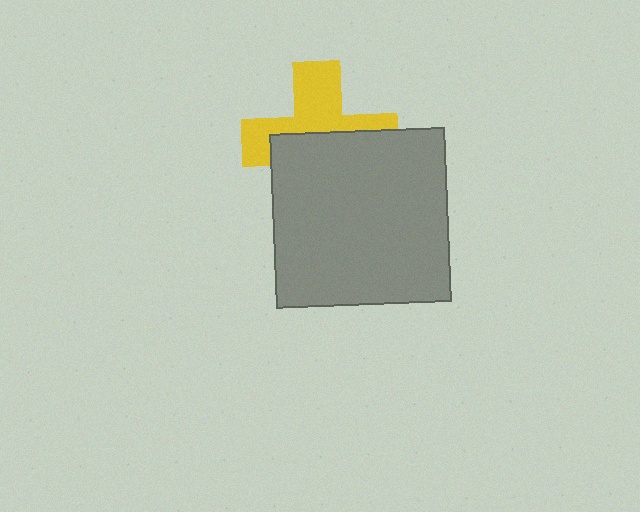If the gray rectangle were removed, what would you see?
You would see the complete yellow cross.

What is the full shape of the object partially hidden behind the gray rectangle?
The partially hidden object is a yellow cross.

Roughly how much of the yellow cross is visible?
About half of it is visible (roughly 47%).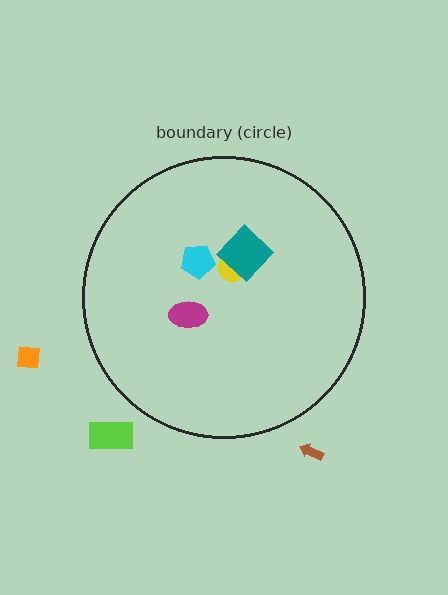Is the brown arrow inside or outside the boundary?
Outside.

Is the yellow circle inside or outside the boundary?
Inside.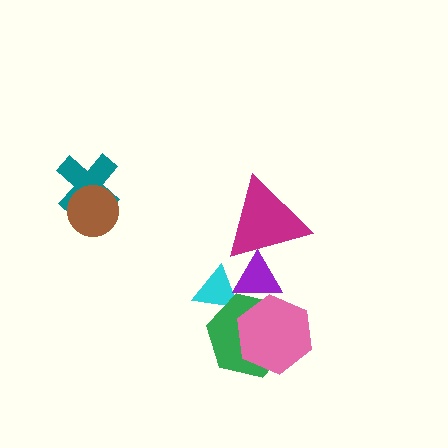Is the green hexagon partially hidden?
Yes, it is partially covered by another shape.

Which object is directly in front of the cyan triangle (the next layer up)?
The purple triangle is directly in front of the cyan triangle.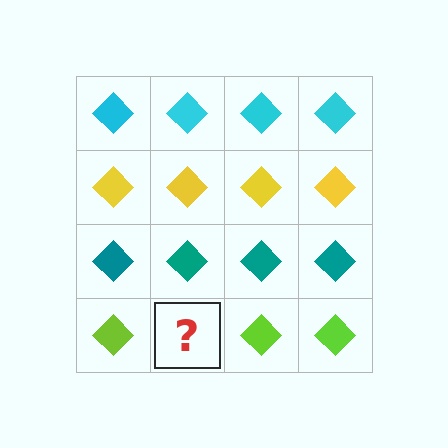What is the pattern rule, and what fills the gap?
The rule is that each row has a consistent color. The gap should be filled with a lime diamond.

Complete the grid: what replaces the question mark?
The question mark should be replaced with a lime diamond.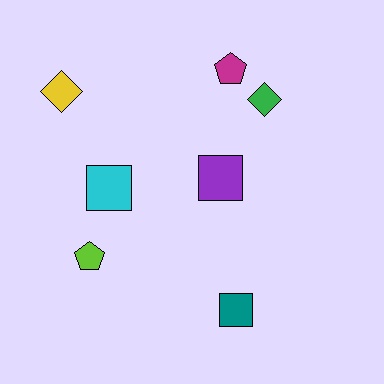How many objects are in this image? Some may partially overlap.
There are 7 objects.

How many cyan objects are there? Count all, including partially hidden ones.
There is 1 cyan object.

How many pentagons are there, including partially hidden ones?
There are 2 pentagons.